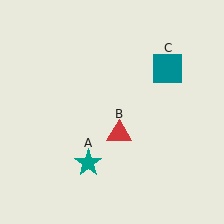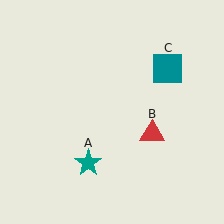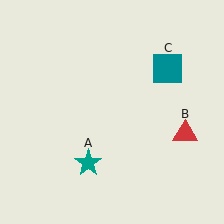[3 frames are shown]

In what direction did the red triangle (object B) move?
The red triangle (object B) moved right.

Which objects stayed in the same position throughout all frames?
Teal star (object A) and teal square (object C) remained stationary.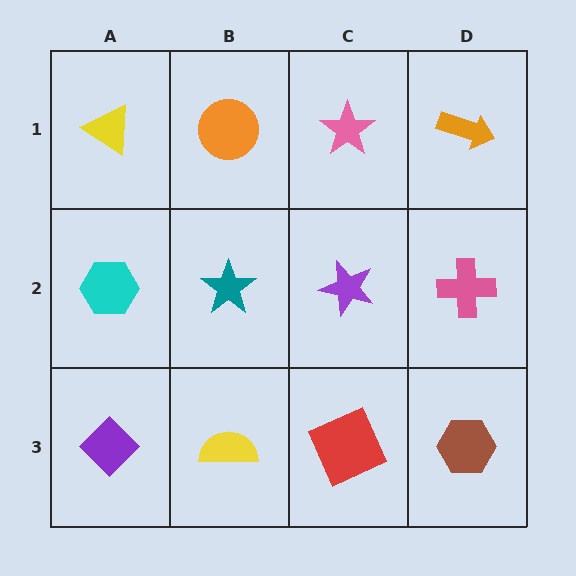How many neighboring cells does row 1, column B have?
3.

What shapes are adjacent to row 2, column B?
An orange circle (row 1, column B), a yellow semicircle (row 3, column B), a cyan hexagon (row 2, column A), a purple star (row 2, column C).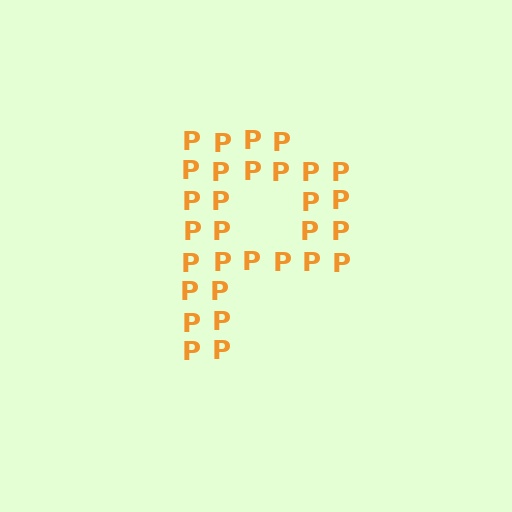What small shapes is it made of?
It is made of small letter P's.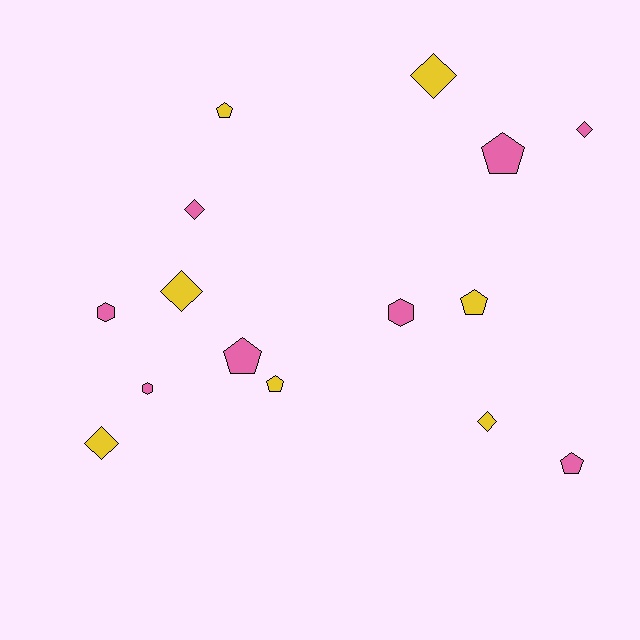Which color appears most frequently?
Pink, with 8 objects.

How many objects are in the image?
There are 15 objects.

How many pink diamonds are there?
There are 2 pink diamonds.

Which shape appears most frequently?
Diamond, with 6 objects.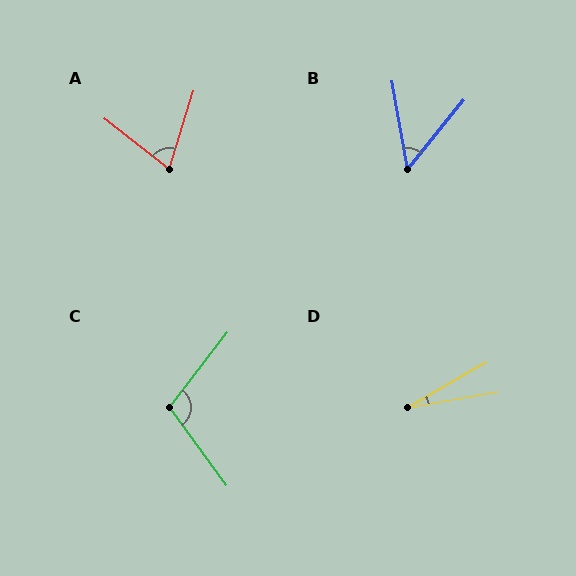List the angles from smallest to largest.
D (20°), B (49°), A (70°), C (107°).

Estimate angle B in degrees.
Approximately 49 degrees.